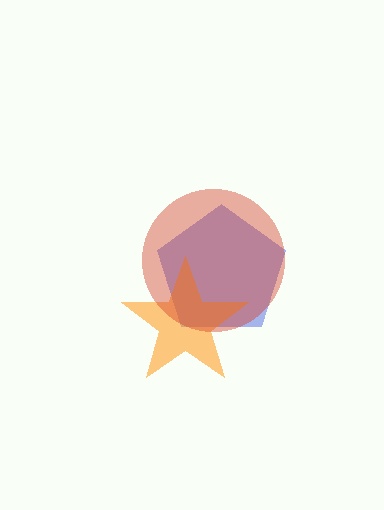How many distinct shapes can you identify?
There are 3 distinct shapes: a blue pentagon, an orange star, a red circle.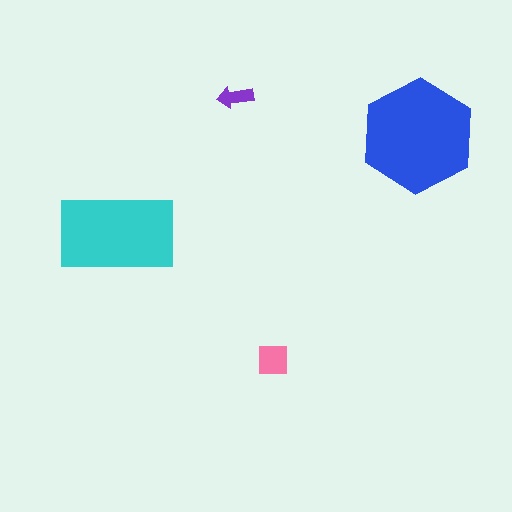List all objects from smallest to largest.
The purple arrow, the pink square, the cyan rectangle, the blue hexagon.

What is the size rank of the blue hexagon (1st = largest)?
1st.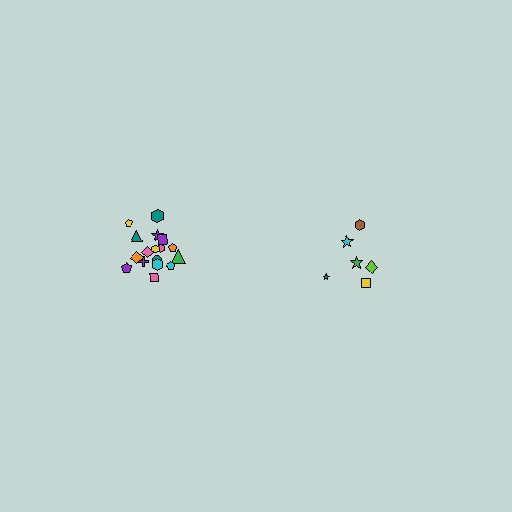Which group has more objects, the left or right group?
The left group.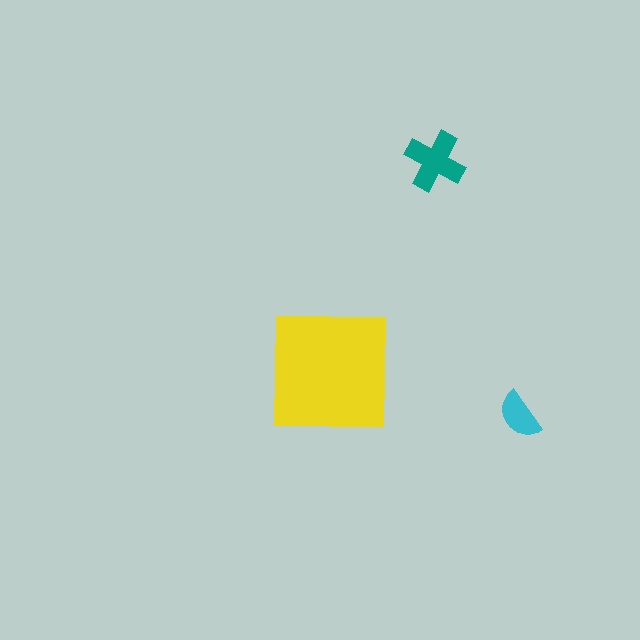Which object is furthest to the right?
The cyan semicircle is rightmost.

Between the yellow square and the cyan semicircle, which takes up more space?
The yellow square.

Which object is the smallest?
The cyan semicircle.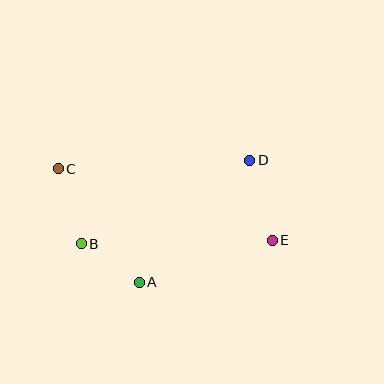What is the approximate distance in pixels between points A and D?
The distance between A and D is approximately 165 pixels.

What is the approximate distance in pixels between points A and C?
The distance between A and C is approximately 140 pixels.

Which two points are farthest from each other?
Points C and E are farthest from each other.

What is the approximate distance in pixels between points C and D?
The distance between C and D is approximately 192 pixels.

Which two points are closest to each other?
Points A and B are closest to each other.